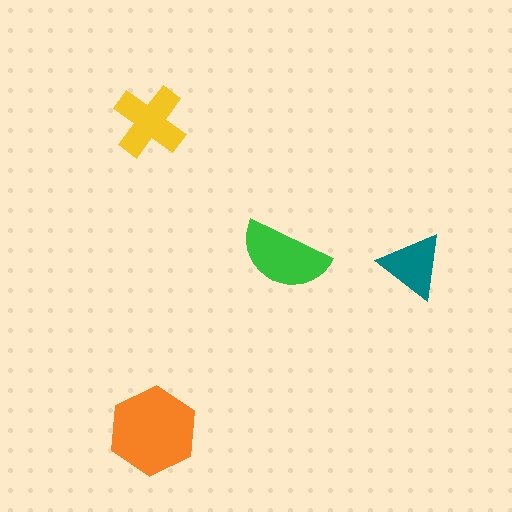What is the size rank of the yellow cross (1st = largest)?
3rd.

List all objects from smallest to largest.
The teal triangle, the yellow cross, the green semicircle, the orange hexagon.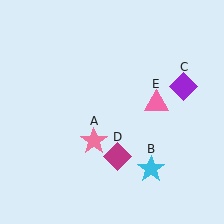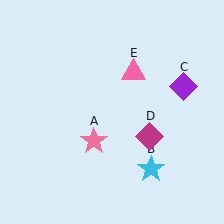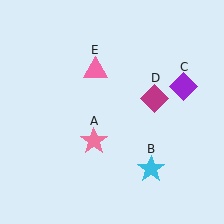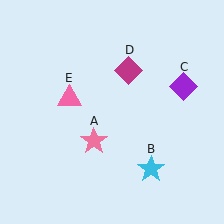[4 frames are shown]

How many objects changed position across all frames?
2 objects changed position: magenta diamond (object D), pink triangle (object E).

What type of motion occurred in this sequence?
The magenta diamond (object D), pink triangle (object E) rotated counterclockwise around the center of the scene.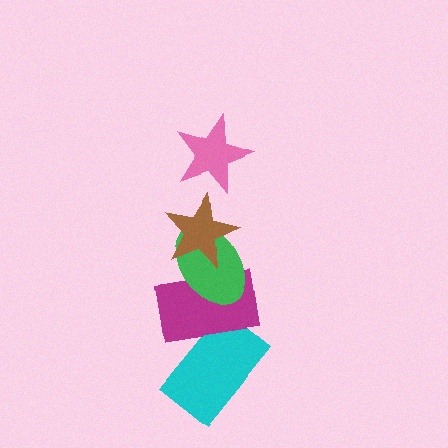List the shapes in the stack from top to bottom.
From top to bottom: the pink star, the brown star, the green ellipse, the magenta rectangle, the cyan rectangle.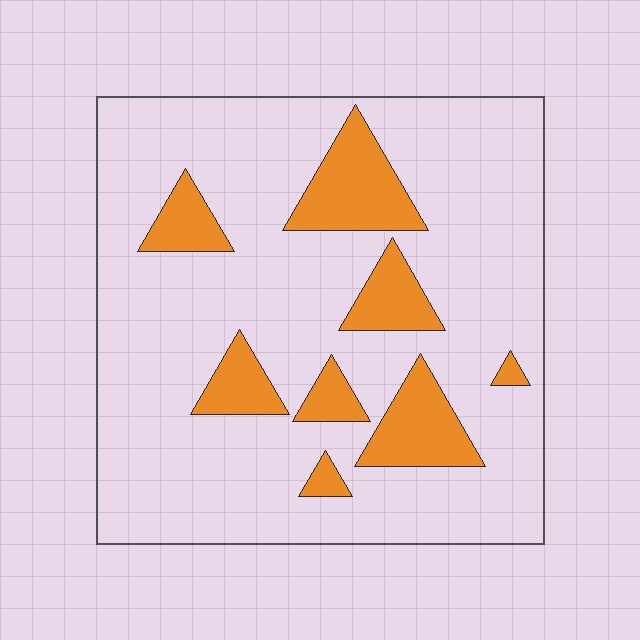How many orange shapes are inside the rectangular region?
8.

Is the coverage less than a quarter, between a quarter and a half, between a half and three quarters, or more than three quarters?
Less than a quarter.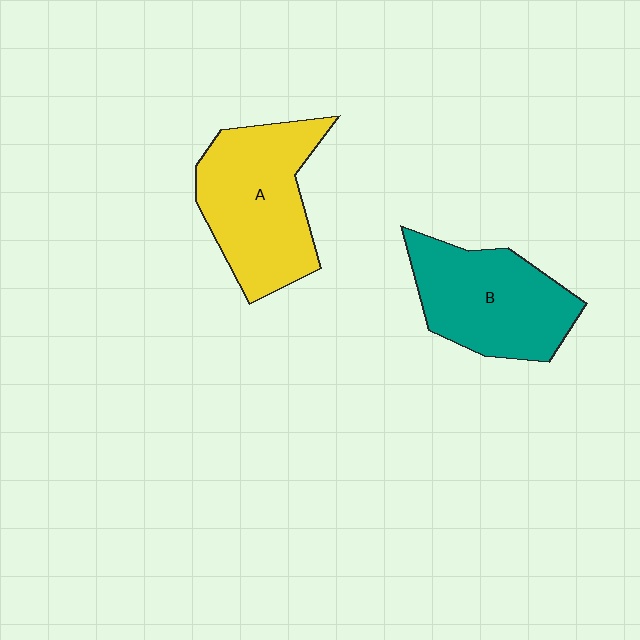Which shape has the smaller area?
Shape B (teal).